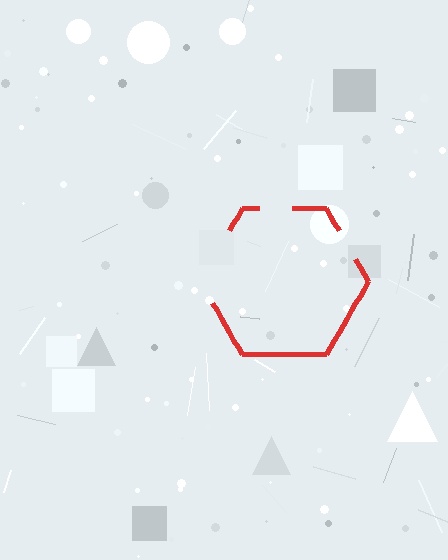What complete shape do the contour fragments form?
The contour fragments form a hexagon.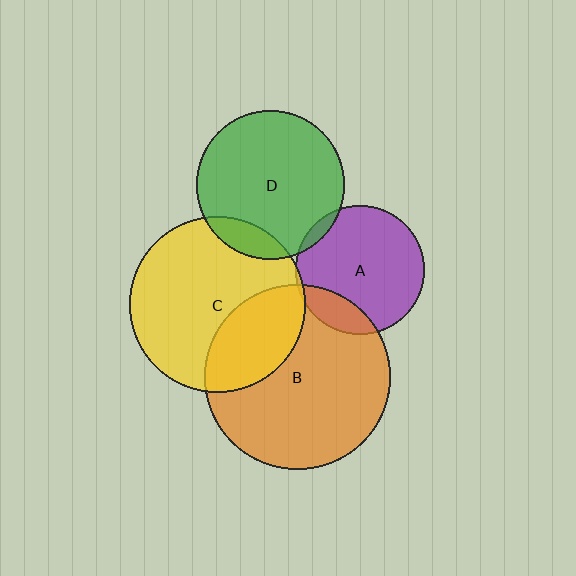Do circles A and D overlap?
Yes.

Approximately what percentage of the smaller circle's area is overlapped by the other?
Approximately 5%.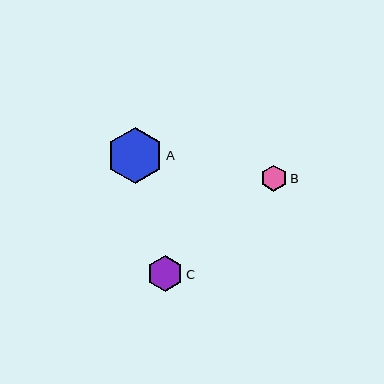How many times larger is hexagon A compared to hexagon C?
Hexagon A is approximately 1.6 times the size of hexagon C.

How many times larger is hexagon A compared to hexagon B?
Hexagon A is approximately 2.2 times the size of hexagon B.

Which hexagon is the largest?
Hexagon A is the largest with a size of approximately 56 pixels.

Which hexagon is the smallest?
Hexagon B is the smallest with a size of approximately 26 pixels.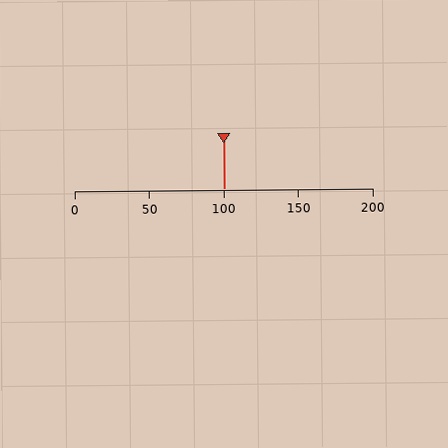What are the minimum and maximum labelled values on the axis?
The axis runs from 0 to 200.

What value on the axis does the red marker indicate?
The marker indicates approximately 100.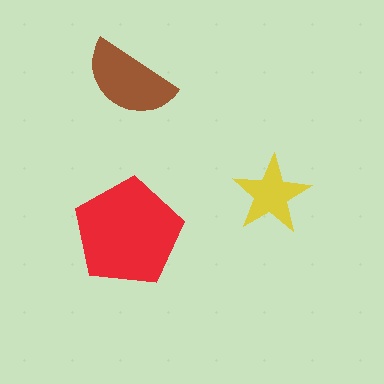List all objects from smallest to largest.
The yellow star, the brown semicircle, the red pentagon.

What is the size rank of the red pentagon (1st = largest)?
1st.